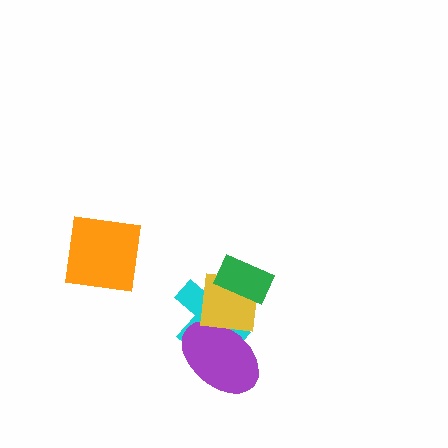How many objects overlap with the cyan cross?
3 objects overlap with the cyan cross.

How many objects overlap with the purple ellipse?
2 objects overlap with the purple ellipse.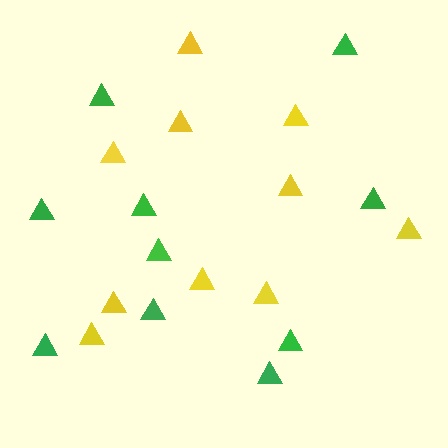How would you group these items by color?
There are 2 groups: one group of green triangles (10) and one group of yellow triangles (10).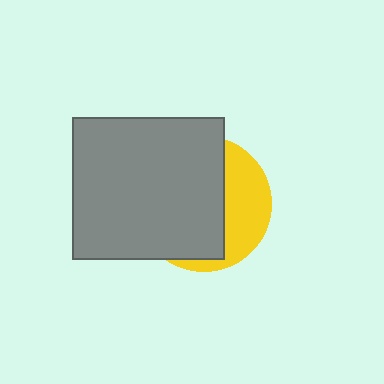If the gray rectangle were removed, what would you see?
You would see the complete yellow circle.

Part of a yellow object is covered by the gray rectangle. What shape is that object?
It is a circle.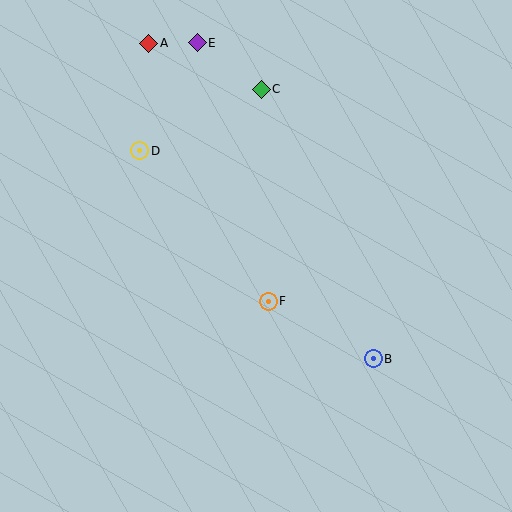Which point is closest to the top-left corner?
Point A is closest to the top-left corner.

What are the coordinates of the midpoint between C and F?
The midpoint between C and F is at (265, 195).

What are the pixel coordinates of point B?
Point B is at (373, 359).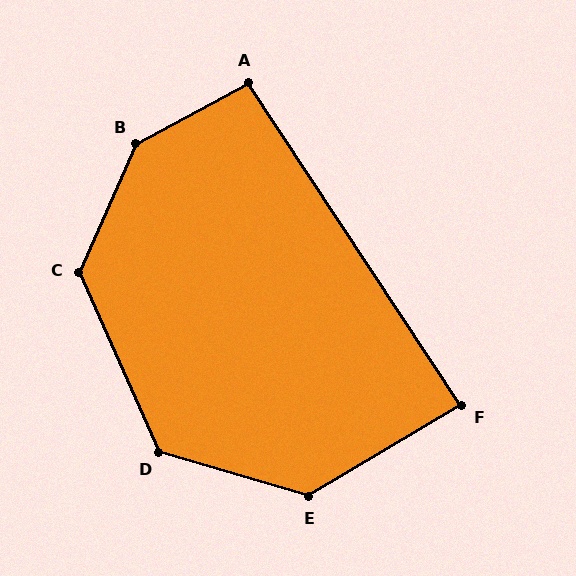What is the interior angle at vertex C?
Approximately 132 degrees (obtuse).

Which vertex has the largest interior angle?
B, at approximately 143 degrees.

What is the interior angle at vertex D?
Approximately 130 degrees (obtuse).